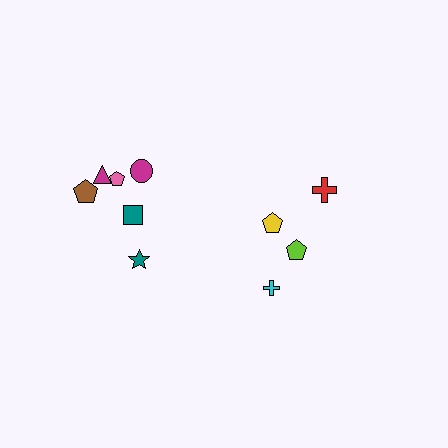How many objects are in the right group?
There are 4 objects.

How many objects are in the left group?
There are 6 objects.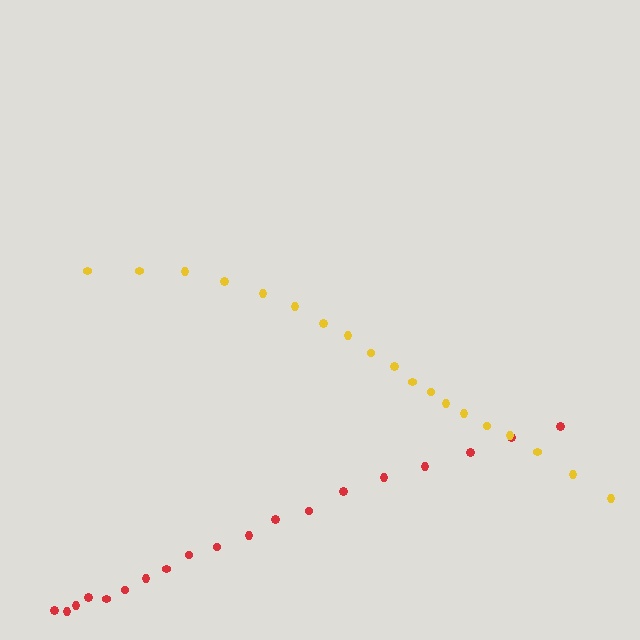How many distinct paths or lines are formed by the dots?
There are 2 distinct paths.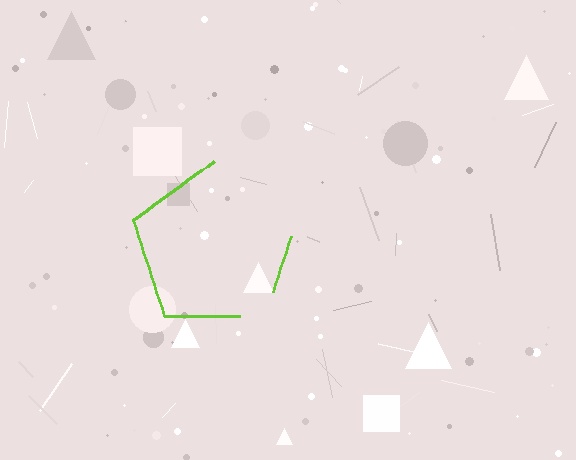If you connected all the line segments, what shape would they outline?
They would outline a pentagon.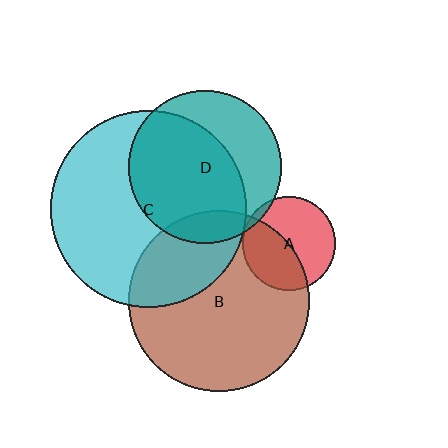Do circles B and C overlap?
Yes.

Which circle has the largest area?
Circle C (cyan).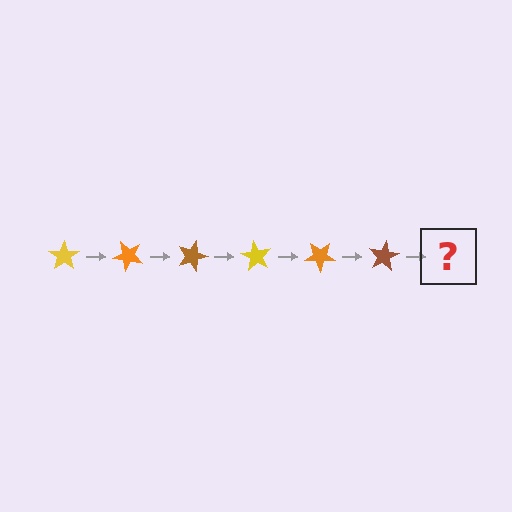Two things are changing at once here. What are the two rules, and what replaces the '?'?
The two rules are that it rotates 45 degrees each step and the color cycles through yellow, orange, and brown. The '?' should be a yellow star, rotated 270 degrees from the start.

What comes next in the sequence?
The next element should be a yellow star, rotated 270 degrees from the start.